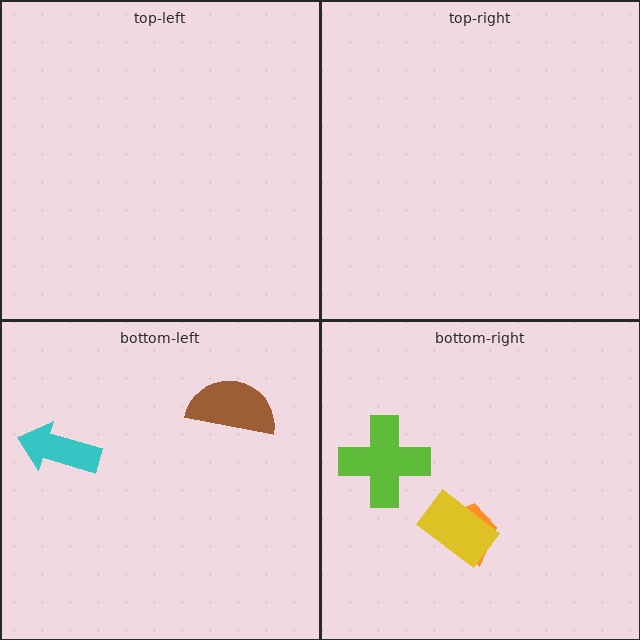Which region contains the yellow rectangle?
The bottom-right region.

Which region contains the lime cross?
The bottom-right region.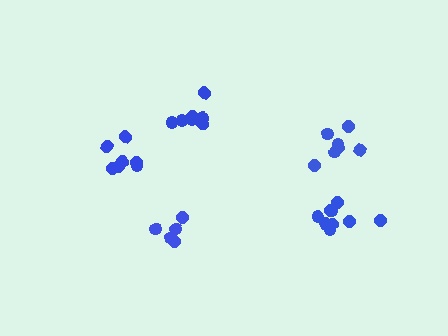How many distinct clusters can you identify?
There are 5 distinct clusters.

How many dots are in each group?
Group 1: 7 dots, Group 2: 5 dots, Group 3: 7 dots, Group 4: 7 dots, Group 5: 9 dots (35 total).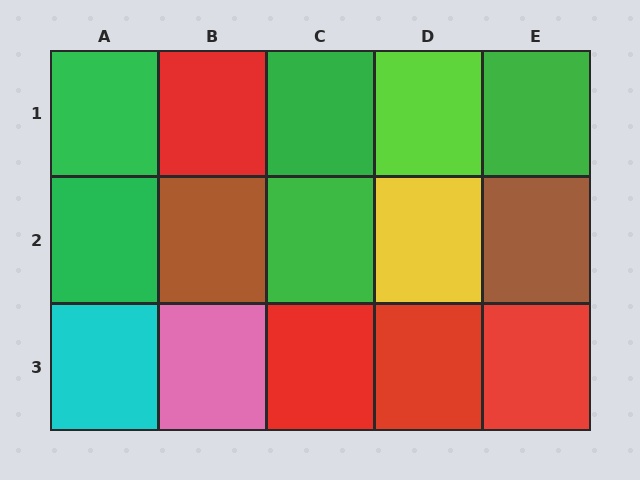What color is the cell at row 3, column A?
Cyan.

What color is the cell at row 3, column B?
Pink.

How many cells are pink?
1 cell is pink.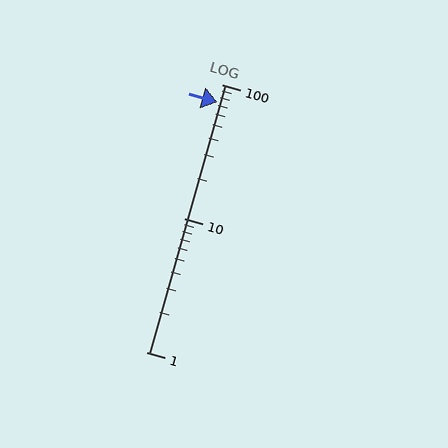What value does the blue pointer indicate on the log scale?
The pointer indicates approximately 73.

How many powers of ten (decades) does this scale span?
The scale spans 2 decades, from 1 to 100.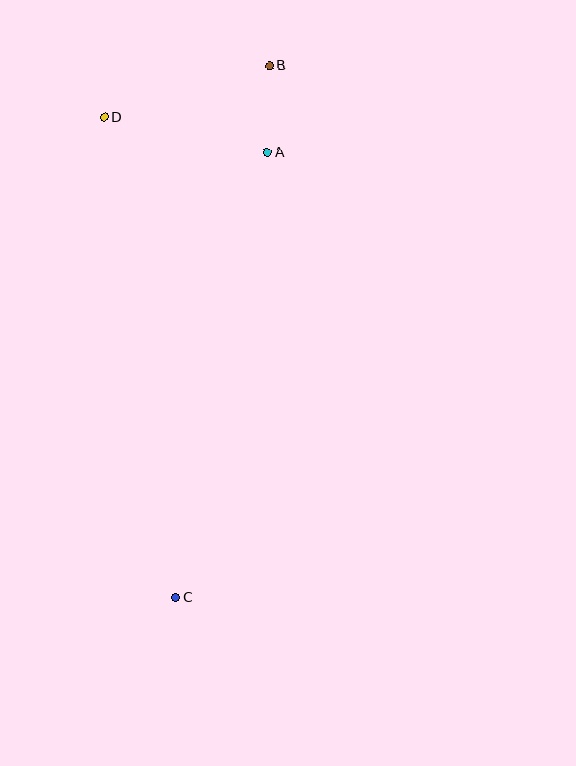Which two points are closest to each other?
Points A and B are closest to each other.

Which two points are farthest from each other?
Points B and C are farthest from each other.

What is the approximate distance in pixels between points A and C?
The distance between A and C is approximately 454 pixels.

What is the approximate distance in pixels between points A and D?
The distance between A and D is approximately 167 pixels.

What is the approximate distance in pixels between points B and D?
The distance between B and D is approximately 173 pixels.